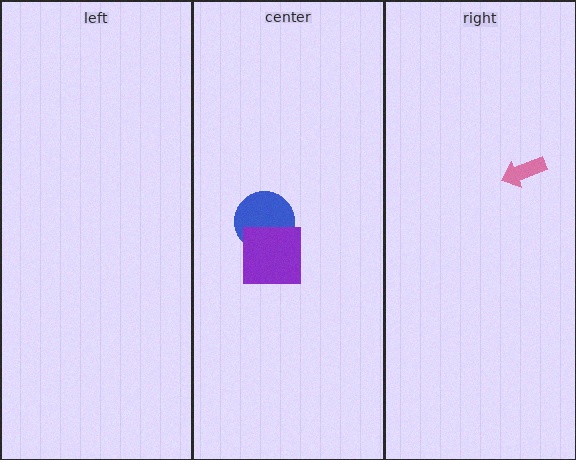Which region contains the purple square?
The center region.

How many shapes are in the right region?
1.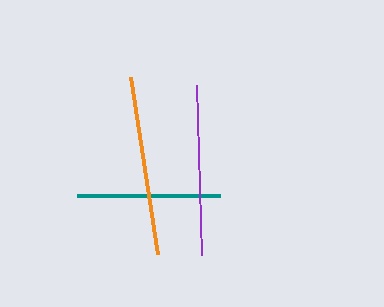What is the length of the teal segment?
The teal segment is approximately 143 pixels long.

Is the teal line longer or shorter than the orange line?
The orange line is longer than the teal line.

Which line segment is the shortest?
The teal line is the shortest at approximately 143 pixels.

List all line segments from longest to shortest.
From longest to shortest: orange, purple, teal.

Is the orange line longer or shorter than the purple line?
The orange line is longer than the purple line.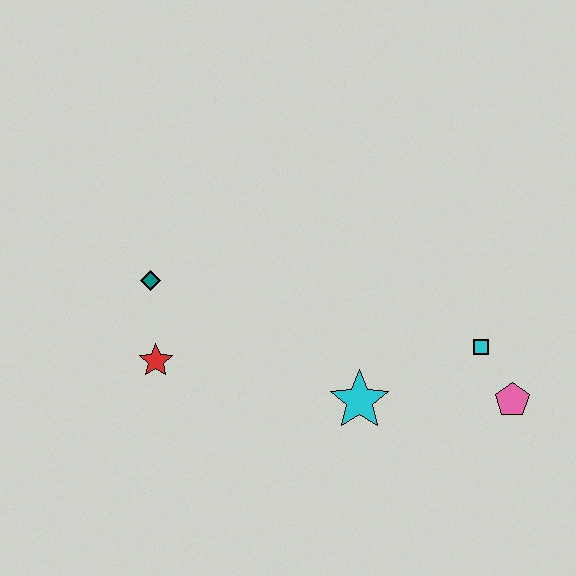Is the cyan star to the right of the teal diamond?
Yes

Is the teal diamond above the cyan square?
Yes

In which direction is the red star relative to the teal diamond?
The red star is below the teal diamond.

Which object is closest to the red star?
The teal diamond is closest to the red star.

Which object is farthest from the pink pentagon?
The teal diamond is farthest from the pink pentagon.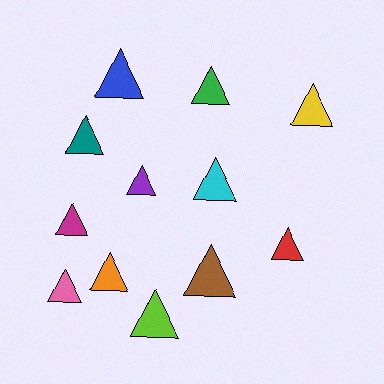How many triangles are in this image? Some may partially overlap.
There are 12 triangles.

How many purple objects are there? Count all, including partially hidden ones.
There is 1 purple object.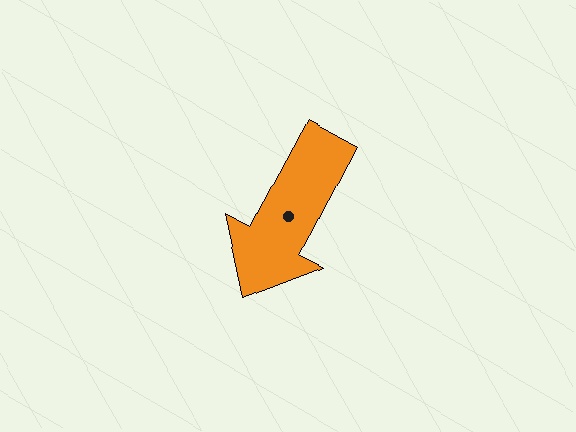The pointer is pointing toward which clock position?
Roughly 7 o'clock.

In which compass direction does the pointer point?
Southwest.